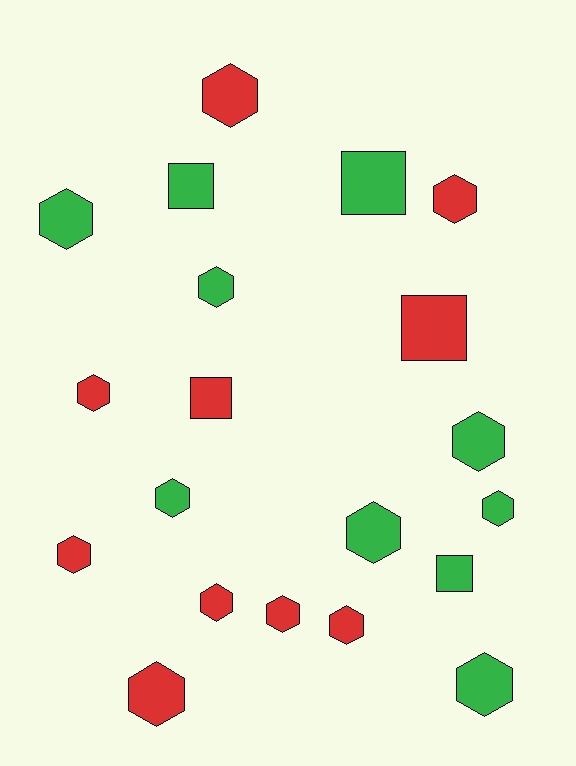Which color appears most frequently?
Red, with 10 objects.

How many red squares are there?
There are 2 red squares.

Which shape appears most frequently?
Hexagon, with 15 objects.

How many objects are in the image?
There are 20 objects.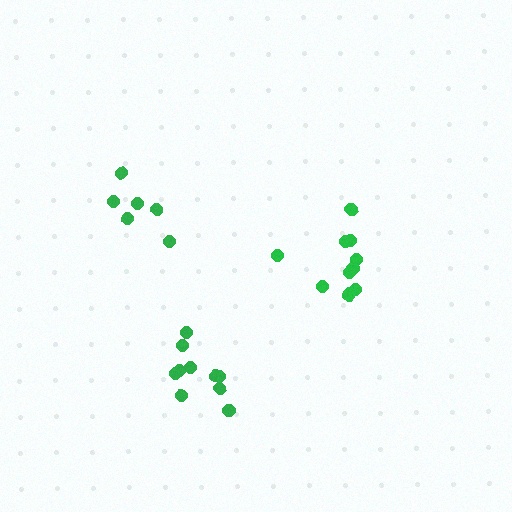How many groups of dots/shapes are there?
There are 3 groups.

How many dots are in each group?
Group 1: 6 dots, Group 2: 10 dots, Group 3: 11 dots (27 total).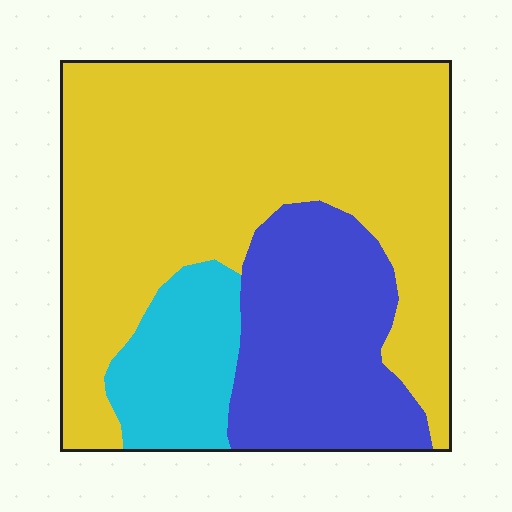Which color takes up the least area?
Cyan, at roughly 15%.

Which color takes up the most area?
Yellow, at roughly 60%.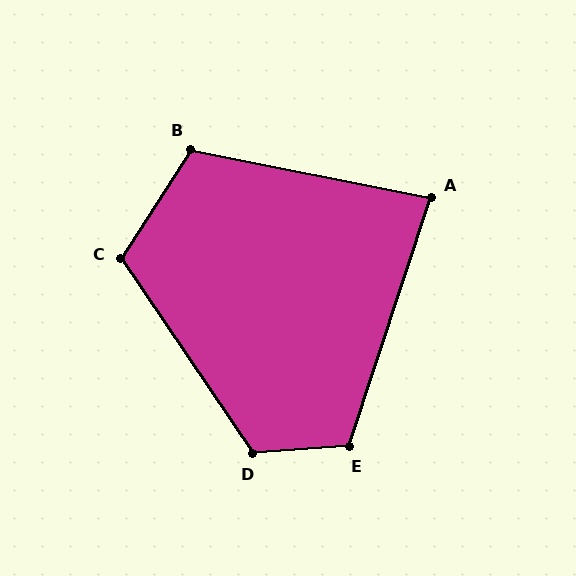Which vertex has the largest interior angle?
D, at approximately 119 degrees.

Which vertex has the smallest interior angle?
A, at approximately 83 degrees.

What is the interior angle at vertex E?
Approximately 113 degrees (obtuse).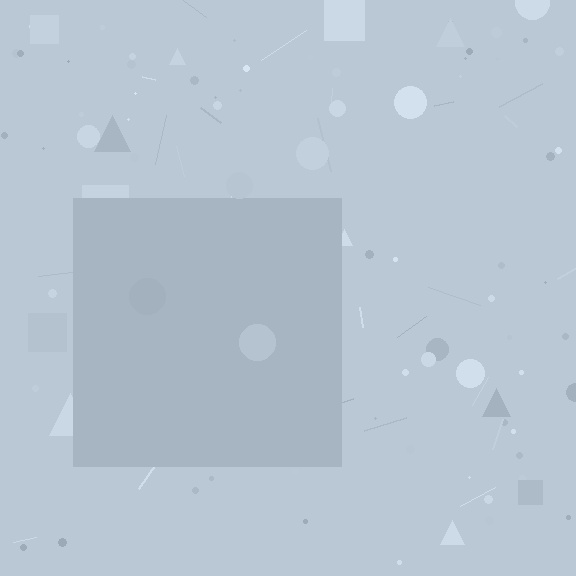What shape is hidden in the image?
A square is hidden in the image.